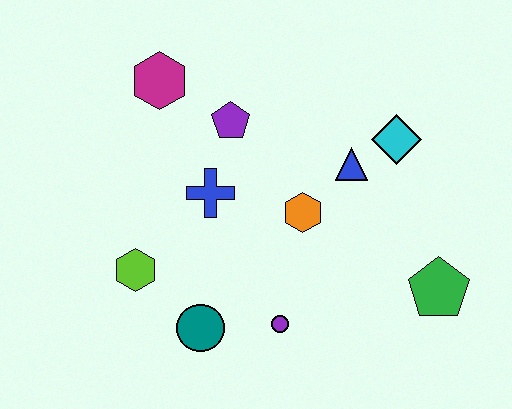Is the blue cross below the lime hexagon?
No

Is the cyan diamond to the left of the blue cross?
No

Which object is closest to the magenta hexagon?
The purple pentagon is closest to the magenta hexagon.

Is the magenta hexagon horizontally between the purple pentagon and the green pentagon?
No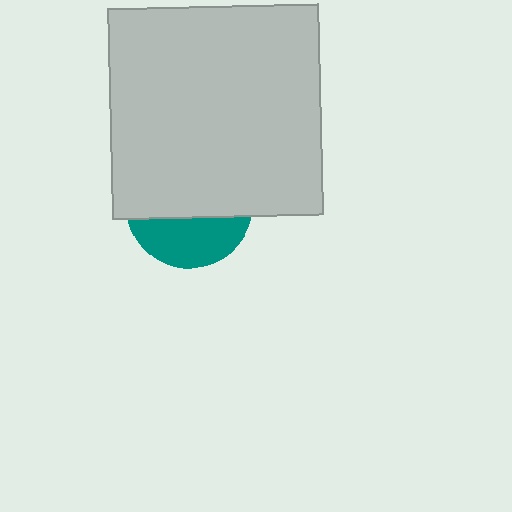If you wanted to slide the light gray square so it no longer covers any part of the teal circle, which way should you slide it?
Slide it up — that is the most direct way to separate the two shapes.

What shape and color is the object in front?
The object in front is a light gray square.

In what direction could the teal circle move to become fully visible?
The teal circle could move down. That would shift it out from behind the light gray square entirely.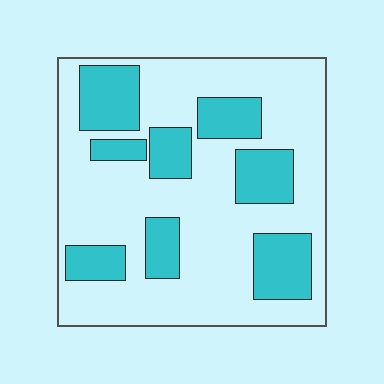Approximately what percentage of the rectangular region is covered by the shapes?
Approximately 30%.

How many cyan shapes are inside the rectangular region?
8.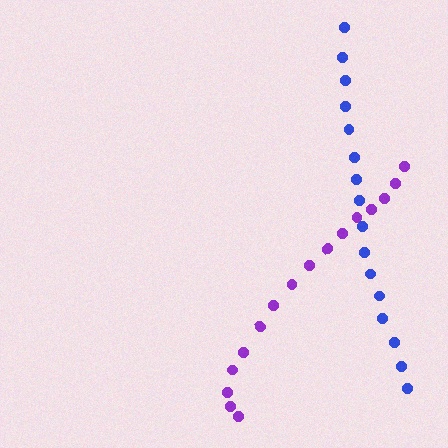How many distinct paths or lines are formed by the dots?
There are 2 distinct paths.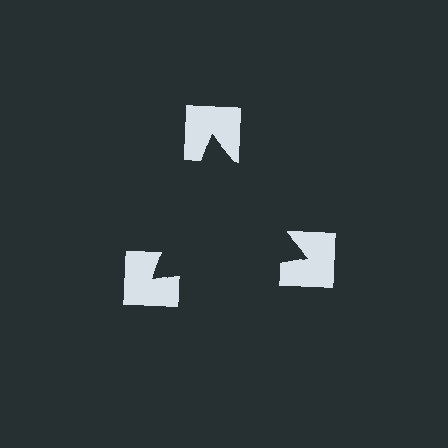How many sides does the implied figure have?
3 sides.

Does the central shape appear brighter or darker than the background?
It typically appears slightly darker than the background, even though no actual brightness change is drawn.